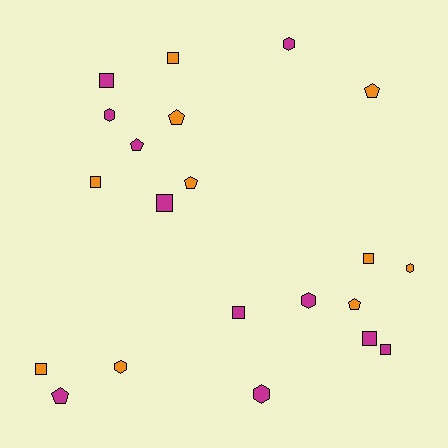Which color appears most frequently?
Magenta, with 11 objects.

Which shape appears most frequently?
Square, with 9 objects.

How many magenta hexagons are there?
There are 4 magenta hexagons.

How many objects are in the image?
There are 21 objects.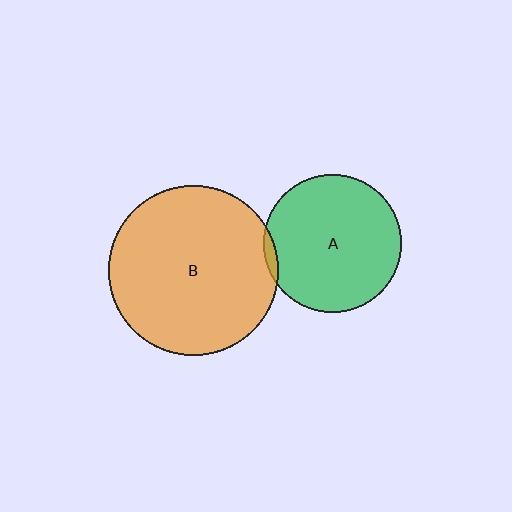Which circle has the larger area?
Circle B (orange).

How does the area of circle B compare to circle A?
Approximately 1.5 times.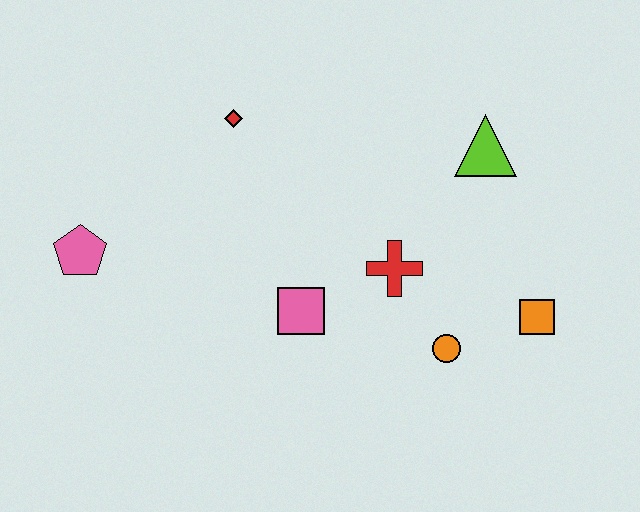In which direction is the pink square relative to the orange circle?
The pink square is to the left of the orange circle.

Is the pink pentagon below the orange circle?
No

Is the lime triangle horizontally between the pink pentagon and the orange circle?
No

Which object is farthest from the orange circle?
The pink pentagon is farthest from the orange circle.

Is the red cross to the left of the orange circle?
Yes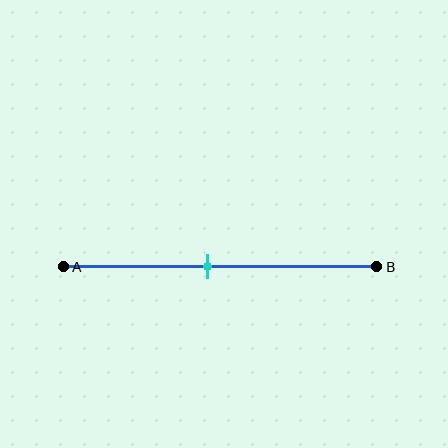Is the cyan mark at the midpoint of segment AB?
No, the mark is at about 45% from A, not at the 50% midpoint.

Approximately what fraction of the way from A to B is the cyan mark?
The cyan mark is approximately 45% of the way from A to B.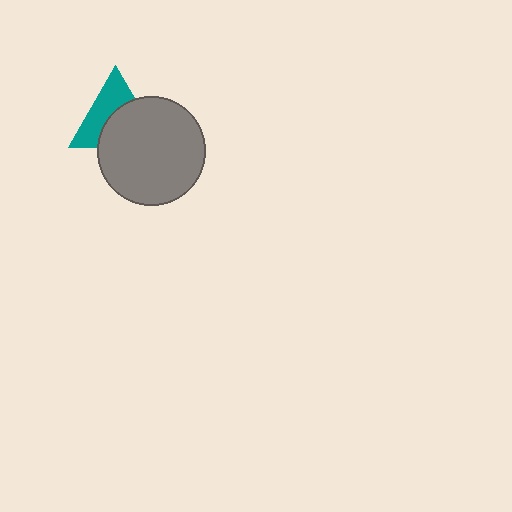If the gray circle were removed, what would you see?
You would see the complete teal triangle.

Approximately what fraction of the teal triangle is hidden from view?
Roughly 51% of the teal triangle is hidden behind the gray circle.